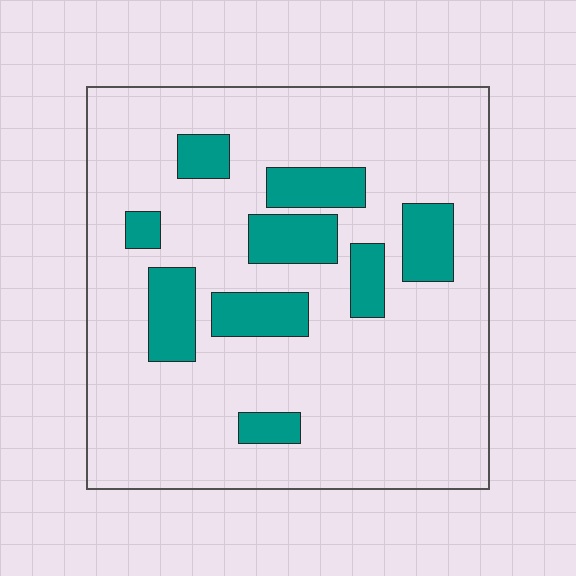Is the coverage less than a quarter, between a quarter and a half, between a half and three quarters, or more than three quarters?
Less than a quarter.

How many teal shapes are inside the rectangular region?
9.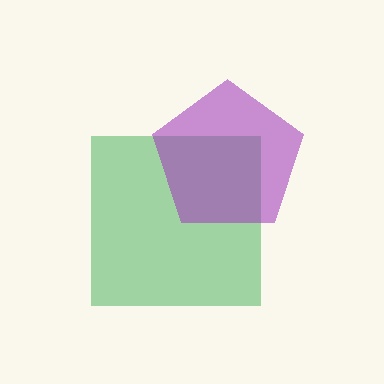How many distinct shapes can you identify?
There are 2 distinct shapes: a green square, a purple pentagon.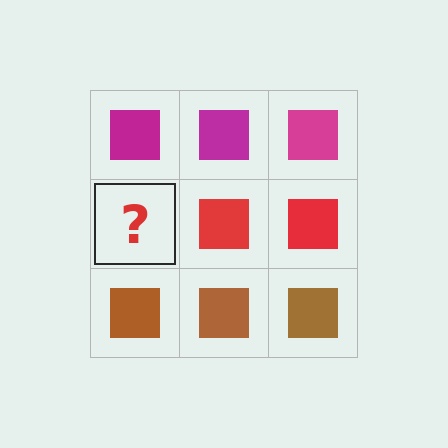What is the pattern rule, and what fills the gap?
The rule is that each row has a consistent color. The gap should be filled with a red square.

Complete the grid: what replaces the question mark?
The question mark should be replaced with a red square.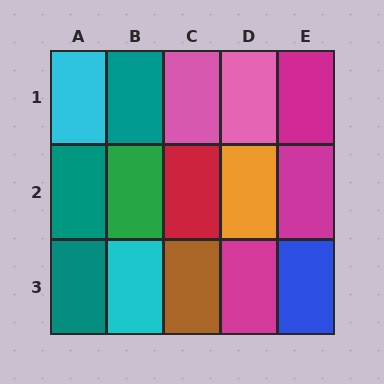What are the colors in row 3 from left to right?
Teal, cyan, brown, magenta, blue.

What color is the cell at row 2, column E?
Magenta.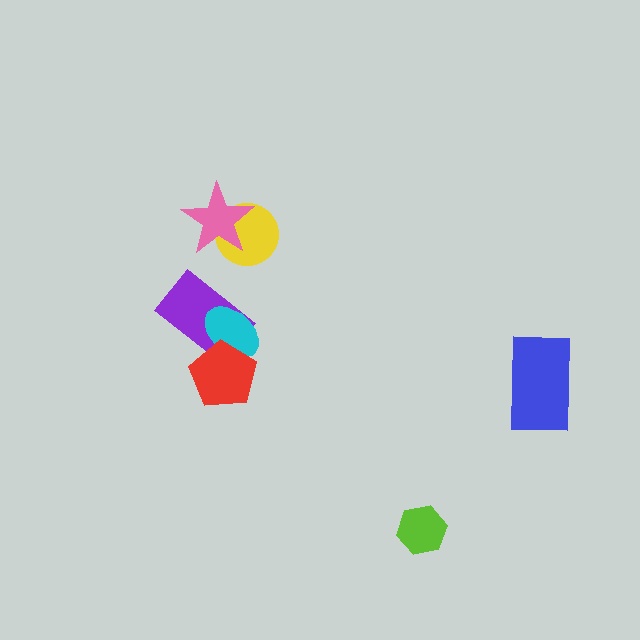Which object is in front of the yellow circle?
The pink star is in front of the yellow circle.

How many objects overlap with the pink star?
1 object overlaps with the pink star.